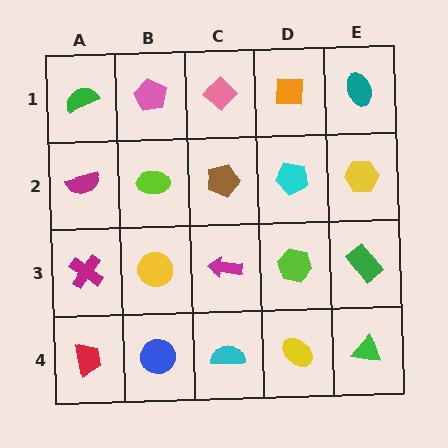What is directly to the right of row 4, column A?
A blue circle.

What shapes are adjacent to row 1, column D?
A cyan pentagon (row 2, column D), a pink diamond (row 1, column C), a teal ellipse (row 1, column E).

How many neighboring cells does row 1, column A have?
2.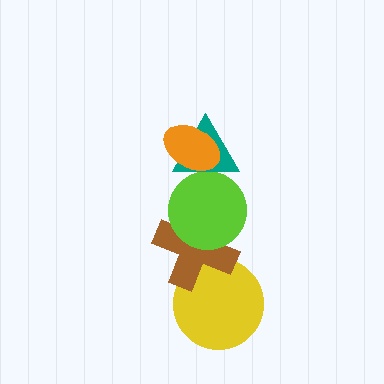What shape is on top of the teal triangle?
The orange ellipse is on top of the teal triangle.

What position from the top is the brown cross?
The brown cross is 4th from the top.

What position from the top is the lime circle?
The lime circle is 3rd from the top.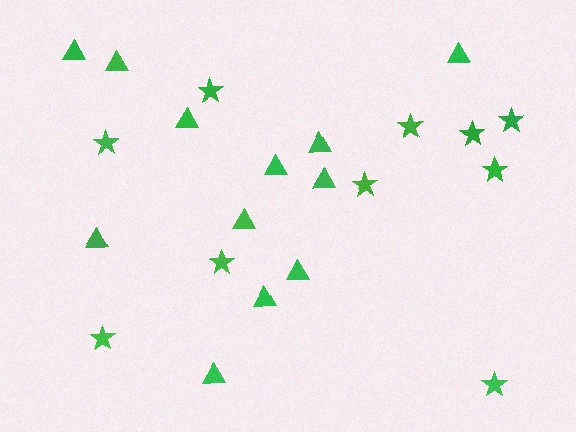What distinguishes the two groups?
There are 2 groups: one group of triangles (12) and one group of stars (10).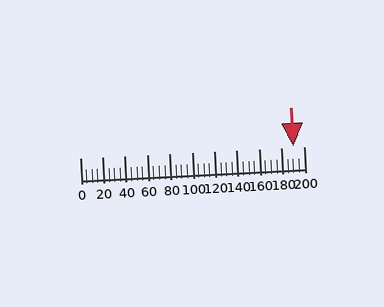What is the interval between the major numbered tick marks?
The major tick marks are spaced 20 units apart.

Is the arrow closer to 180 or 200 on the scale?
The arrow is closer to 200.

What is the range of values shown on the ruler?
The ruler shows values from 0 to 200.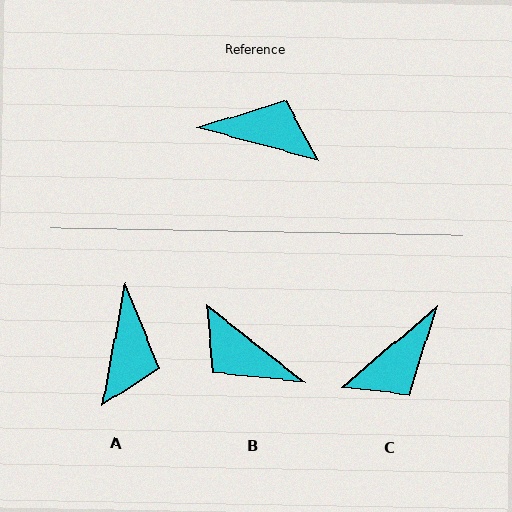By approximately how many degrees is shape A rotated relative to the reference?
Approximately 85 degrees clockwise.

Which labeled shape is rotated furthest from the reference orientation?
B, about 157 degrees away.